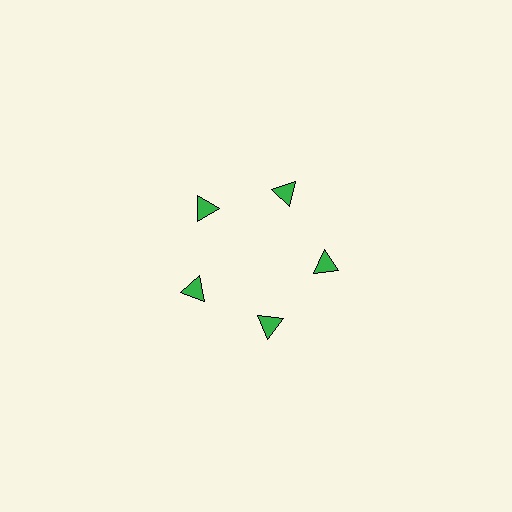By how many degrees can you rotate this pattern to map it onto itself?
The pattern maps onto itself every 72 degrees of rotation.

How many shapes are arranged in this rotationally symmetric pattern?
There are 5 shapes, arranged in 5 groups of 1.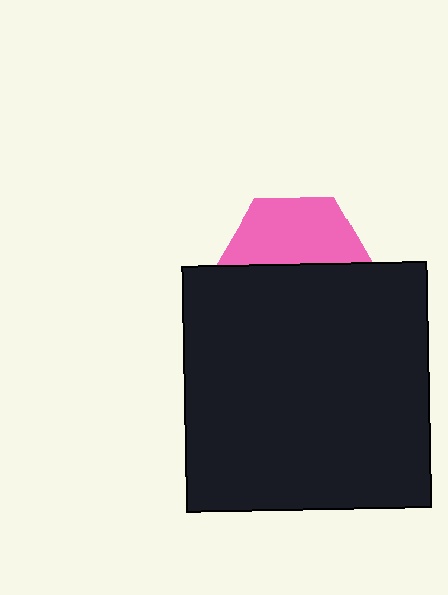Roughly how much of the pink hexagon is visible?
About half of it is visible (roughly 48%).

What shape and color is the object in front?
The object in front is a black square.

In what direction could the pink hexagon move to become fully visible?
The pink hexagon could move up. That would shift it out from behind the black square entirely.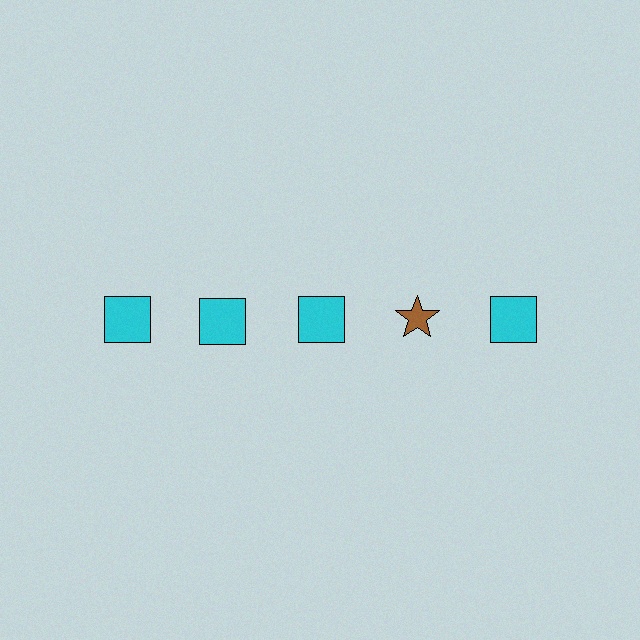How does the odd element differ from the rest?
It differs in both color (brown instead of cyan) and shape (star instead of square).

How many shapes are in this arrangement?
There are 5 shapes arranged in a grid pattern.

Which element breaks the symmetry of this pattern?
The brown star in the top row, second from right column breaks the symmetry. All other shapes are cyan squares.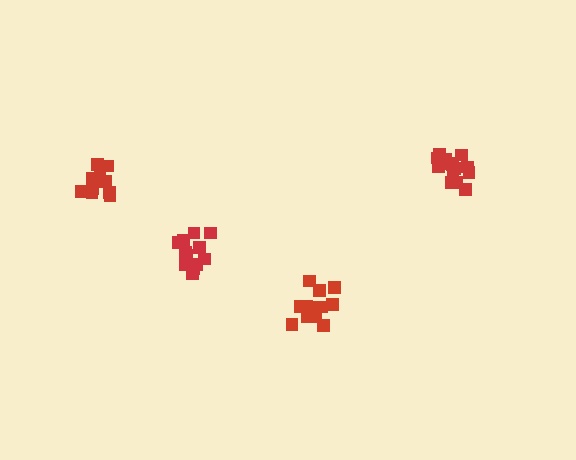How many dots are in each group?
Group 1: 14 dots, Group 2: 12 dots, Group 3: 10 dots, Group 4: 15 dots (51 total).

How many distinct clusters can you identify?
There are 4 distinct clusters.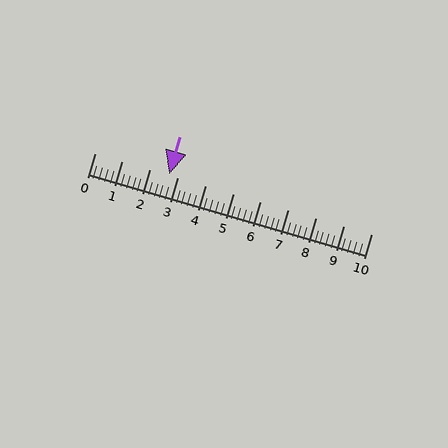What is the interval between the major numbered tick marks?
The major tick marks are spaced 1 units apart.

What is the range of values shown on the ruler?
The ruler shows values from 0 to 10.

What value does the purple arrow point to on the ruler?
The purple arrow points to approximately 2.7.